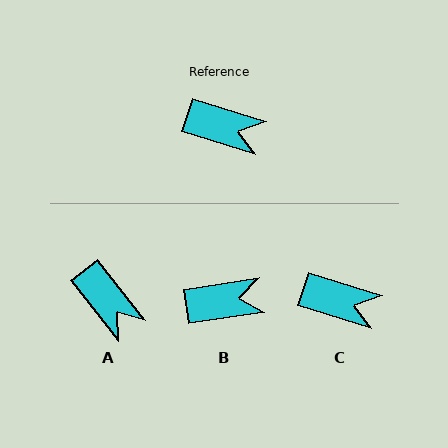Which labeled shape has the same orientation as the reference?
C.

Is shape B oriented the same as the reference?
No, it is off by about 26 degrees.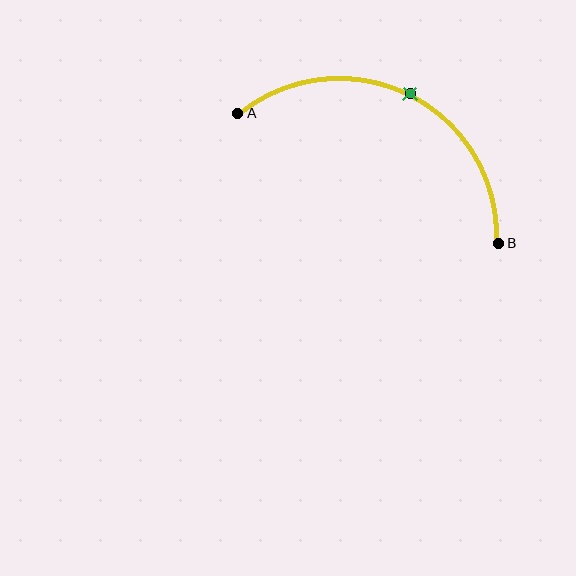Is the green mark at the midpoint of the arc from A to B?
Yes. The green mark lies on the arc at equal arc-length from both A and B — it is the arc midpoint.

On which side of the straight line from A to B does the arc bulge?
The arc bulges above the straight line connecting A and B.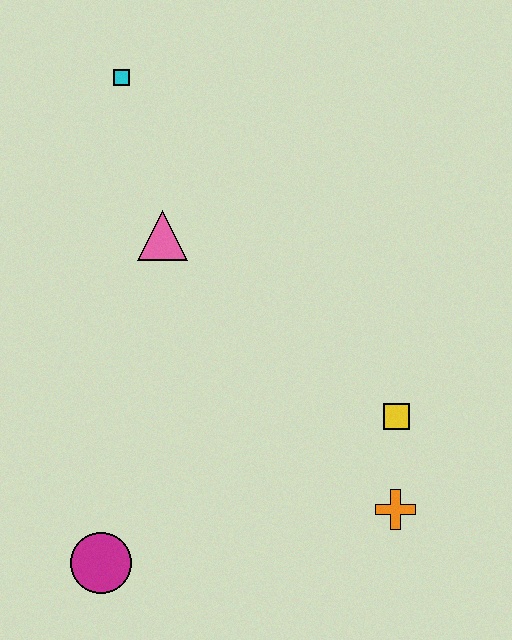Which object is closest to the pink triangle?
The cyan square is closest to the pink triangle.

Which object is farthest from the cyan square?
The orange cross is farthest from the cyan square.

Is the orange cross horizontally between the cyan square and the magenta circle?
No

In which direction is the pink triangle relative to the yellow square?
The pink triangle is to the left of the yellow square.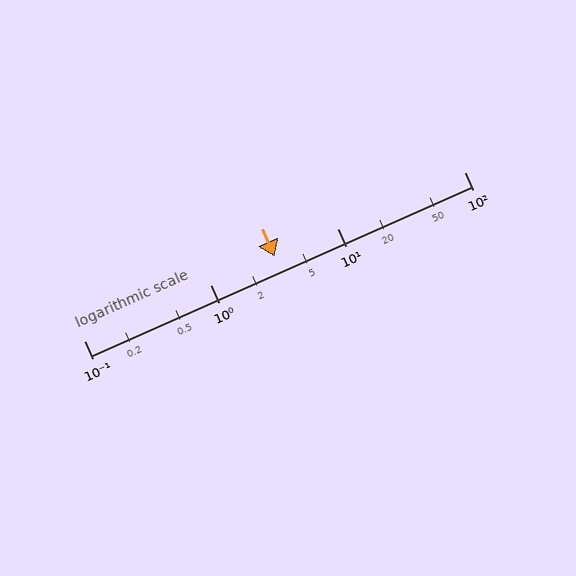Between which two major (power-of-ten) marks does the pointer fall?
The pointer is between 1 and 10.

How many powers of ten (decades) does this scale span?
The scale spans 3 decades, from 0.1 to 100.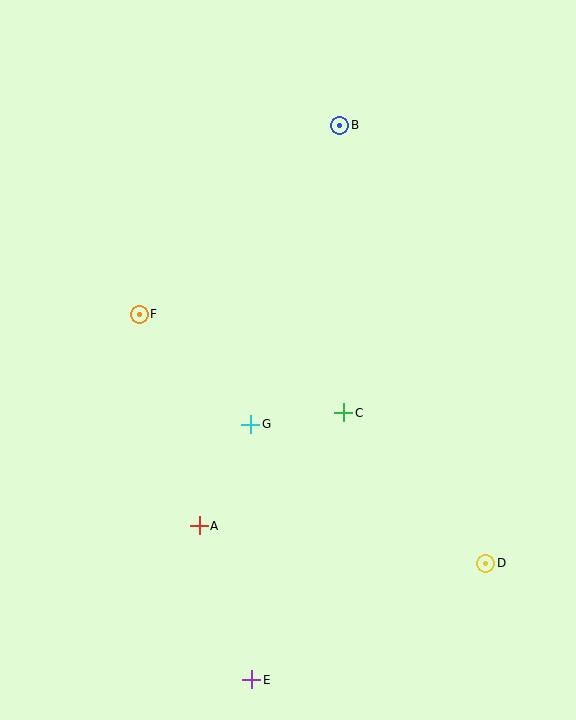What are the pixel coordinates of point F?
Point F is at (139, 314).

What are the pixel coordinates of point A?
Point A is at (199, 526).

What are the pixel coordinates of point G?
Point G is at (251, 424).